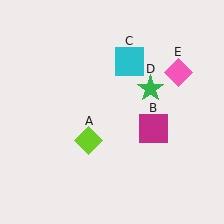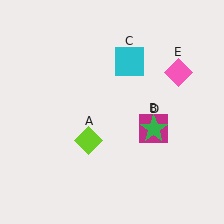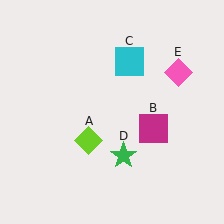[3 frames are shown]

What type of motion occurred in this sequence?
The green star (object D) rotated clockwise around the center of the scene.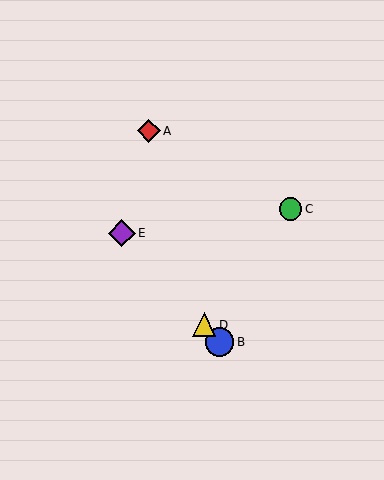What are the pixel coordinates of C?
Object C is at (290, 209).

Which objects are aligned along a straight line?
Objects B, D, E are aligned along a straight line.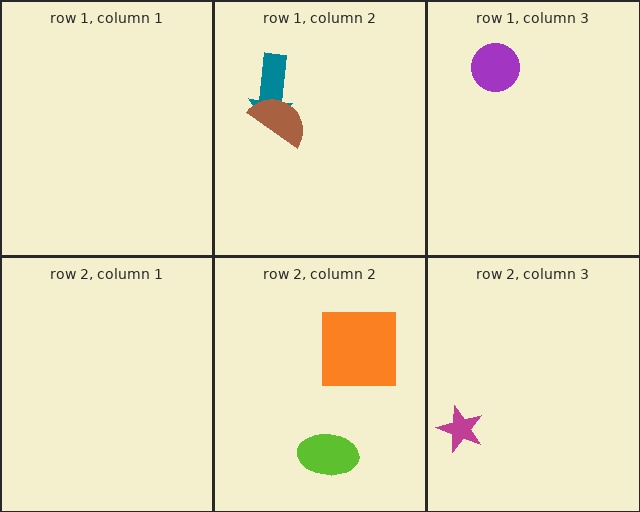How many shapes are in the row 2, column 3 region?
1.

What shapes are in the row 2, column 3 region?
The magenta star.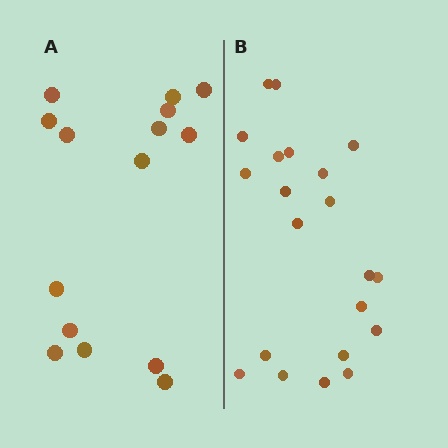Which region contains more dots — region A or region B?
Region B (the right region) has more dots.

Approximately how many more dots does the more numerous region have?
Region B has about 6 more dots than region A.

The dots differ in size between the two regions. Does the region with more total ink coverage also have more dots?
No. Region A has more total ink coverage because its dots are larger, but region B actually contains more individual dots. Total area can be misleading — the number of items is what matters here.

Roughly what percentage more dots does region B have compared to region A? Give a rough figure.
About 40% more.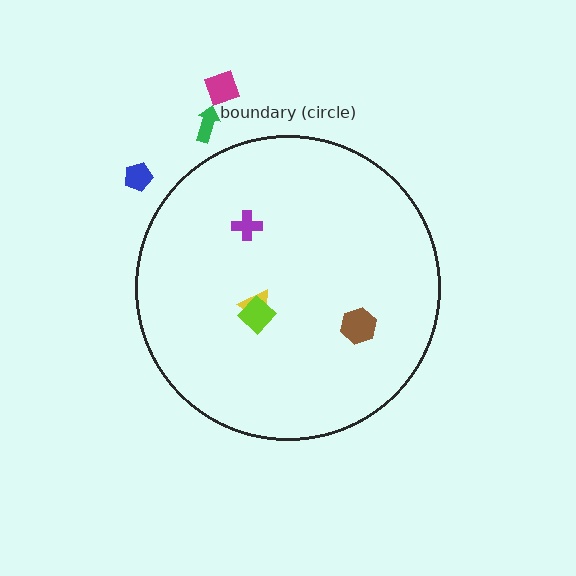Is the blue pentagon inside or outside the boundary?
Outside.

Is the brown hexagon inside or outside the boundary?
Inside.